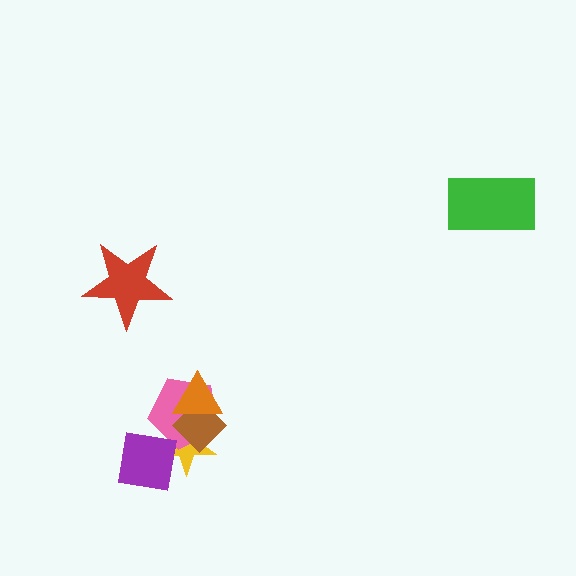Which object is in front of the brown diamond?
The orange triangle is in front of the brown diamond.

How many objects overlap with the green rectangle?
0 objects overlap with the green rectangle.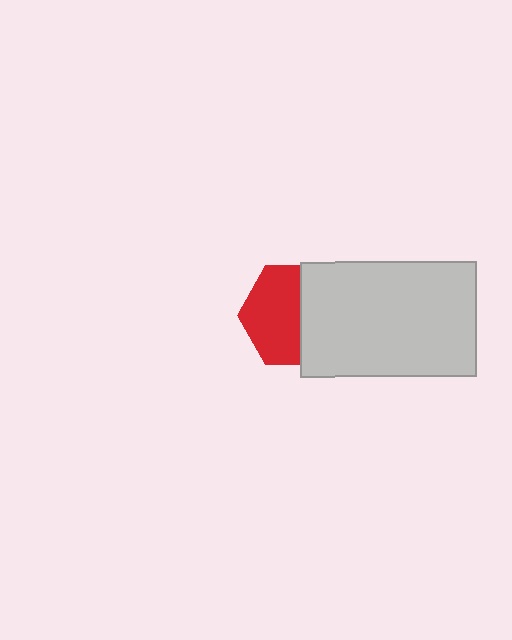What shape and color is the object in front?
The object in front is a light gray rectangle.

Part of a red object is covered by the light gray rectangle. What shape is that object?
It is a hexagon.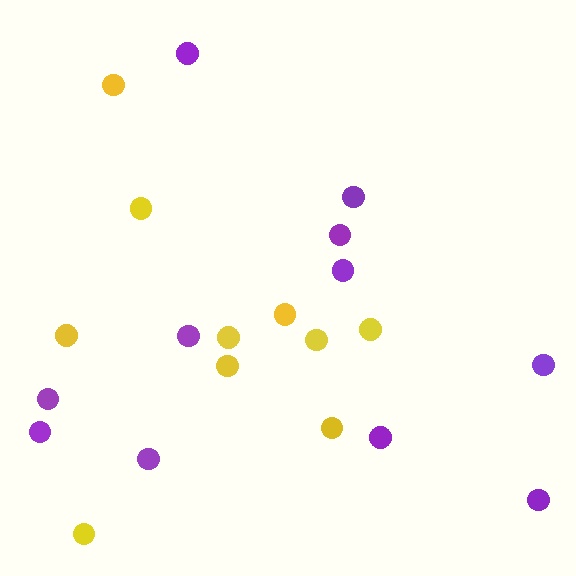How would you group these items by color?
There are 2 groups: one group of yellow circles (10) and one group of purple circles (11).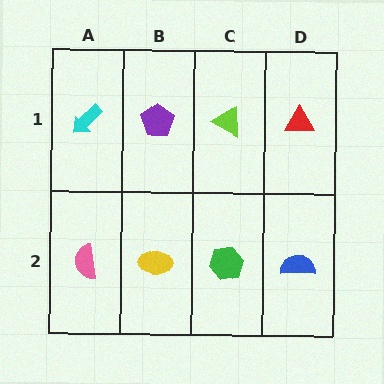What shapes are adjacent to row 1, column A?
A pink semicircle (row 2, column A), a purple pentagon (row 1, column B).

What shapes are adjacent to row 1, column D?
A blue semicircle (row 2, column D), a lime triangle (row 1, column C).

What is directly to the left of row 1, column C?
A purple pentagon.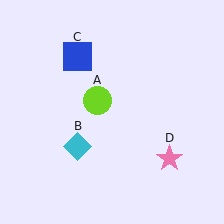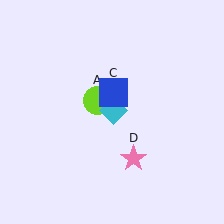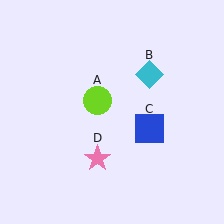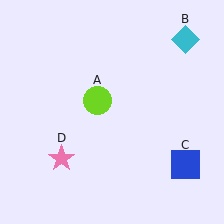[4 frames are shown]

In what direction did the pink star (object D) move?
The pink star (object D) moved left.